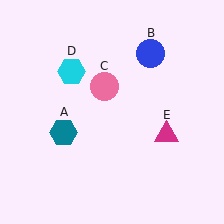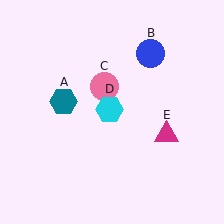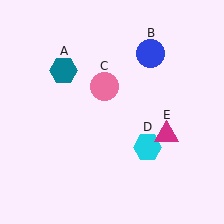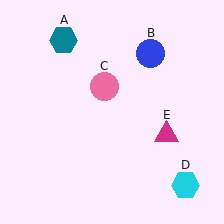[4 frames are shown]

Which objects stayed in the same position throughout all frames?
Blue circle (object B) and pink circle (object C) and magenta triangle (object E) remained stationary.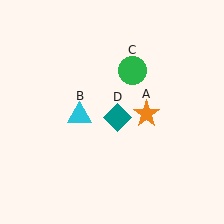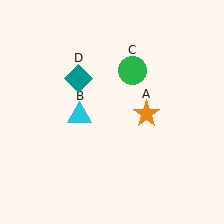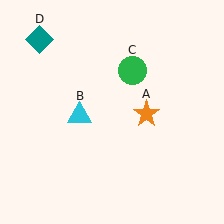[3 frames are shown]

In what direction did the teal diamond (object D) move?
The teal diamond (object D) moved up and to the left.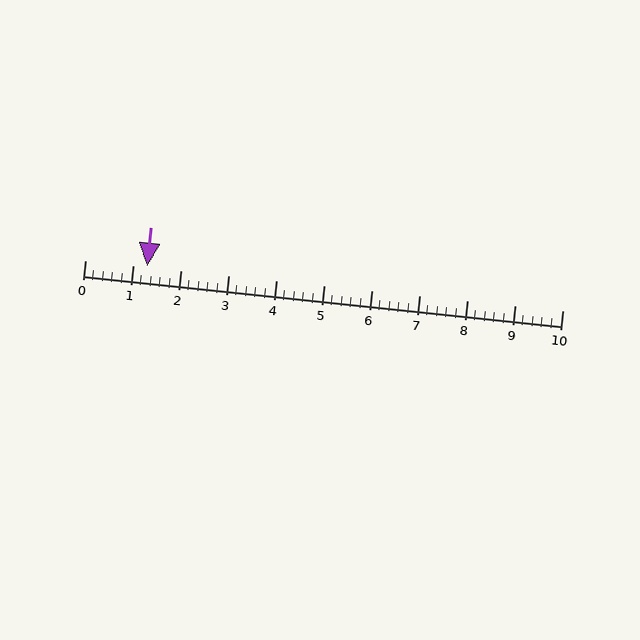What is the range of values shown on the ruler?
The ruler shows values from 0 to 10.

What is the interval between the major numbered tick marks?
The major tick marks are spaced 1 units apart.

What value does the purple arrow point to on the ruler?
The purple arrow points to approximately 1.3.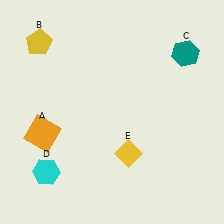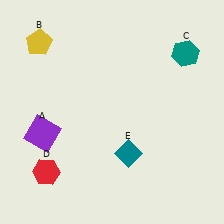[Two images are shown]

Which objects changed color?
A changed from orange to purple. D changed from cyan to red. E changed from yellow to teal.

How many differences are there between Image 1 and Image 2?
There are 3 differences between the two images.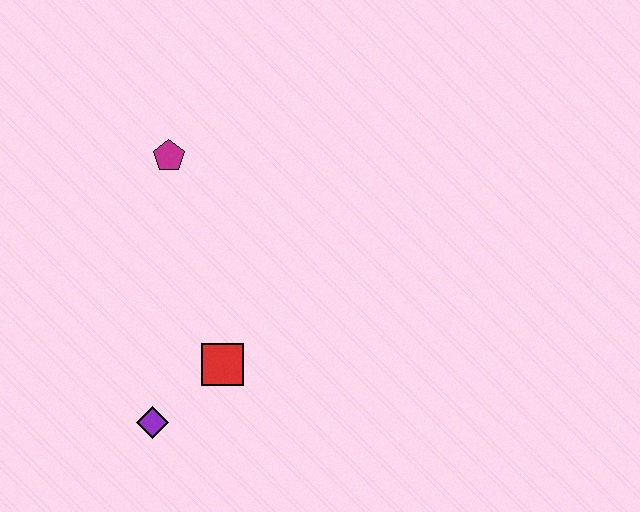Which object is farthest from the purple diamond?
The magenta pentagon is farthest from the purple diamond.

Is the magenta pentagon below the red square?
No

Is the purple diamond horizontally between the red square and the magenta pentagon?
No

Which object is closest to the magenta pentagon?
The red square is closest to the magenta pentagon.